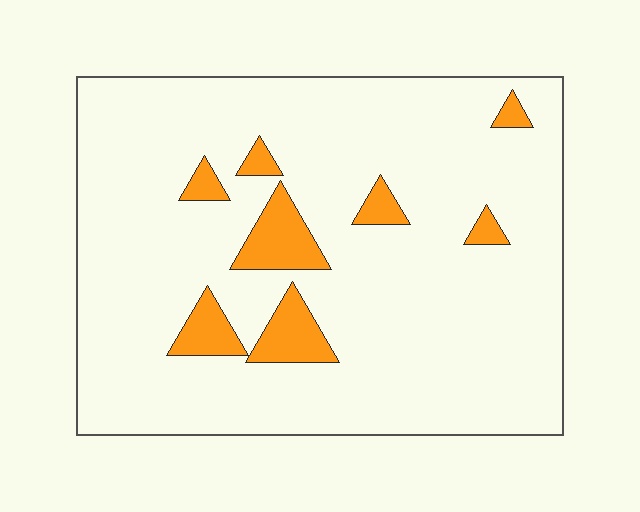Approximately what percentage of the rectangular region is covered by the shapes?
Approximately 10%.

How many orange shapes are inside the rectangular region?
8.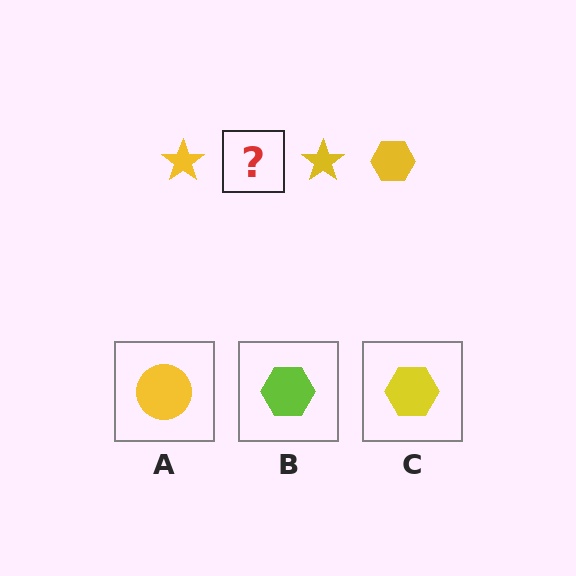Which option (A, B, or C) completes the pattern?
C.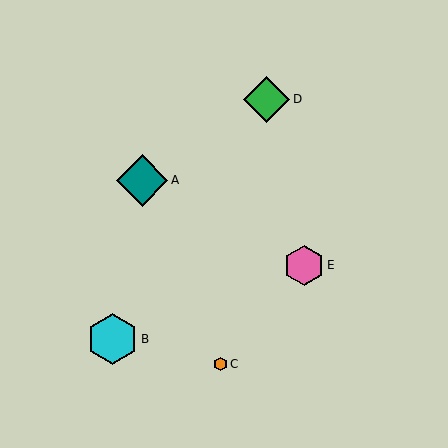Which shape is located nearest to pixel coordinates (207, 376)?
The orange hexagon (labeled C) at (220, 364) is nearest to that location.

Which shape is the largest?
The teal diamond (labeled A) is the largest.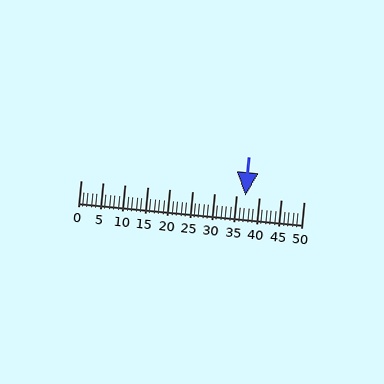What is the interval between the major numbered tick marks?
The major tick marks are spaced 5 units apart.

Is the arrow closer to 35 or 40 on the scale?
The arrow is closer to 35.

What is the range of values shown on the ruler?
The ruler shows values from 0 to 50.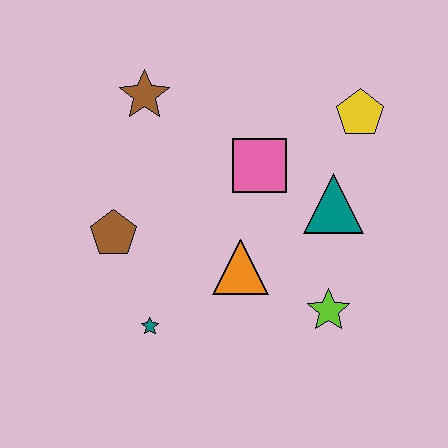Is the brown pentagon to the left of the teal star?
Yes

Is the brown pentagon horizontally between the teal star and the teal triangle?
No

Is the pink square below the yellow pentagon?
Yes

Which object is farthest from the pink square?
The teal star is farthest from the pink square.